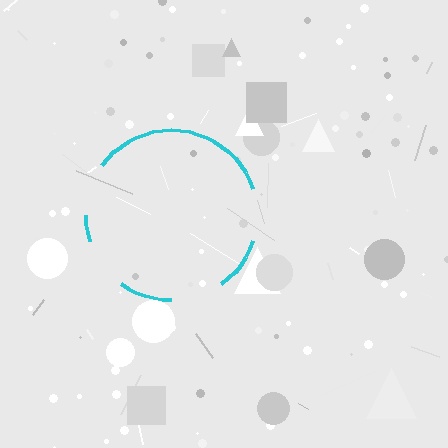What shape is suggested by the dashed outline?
The dashed outline suggests a circle.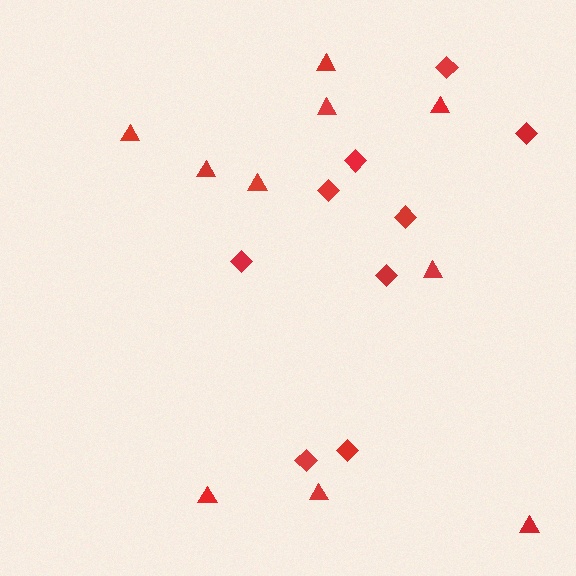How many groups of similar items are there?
There are 2 groups: one group of diamonds (9) and one group of triangles (10).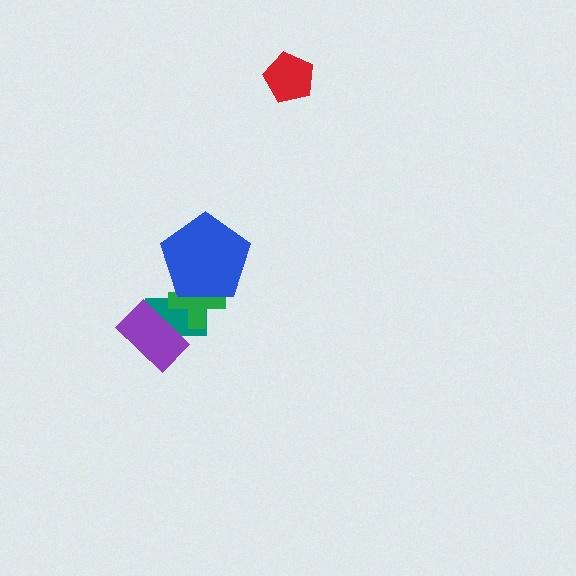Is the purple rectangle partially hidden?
No, no other shape covers it.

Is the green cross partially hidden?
Yes, it is partially covered by another shape.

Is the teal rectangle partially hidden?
Yes, it is partially covered by another shape.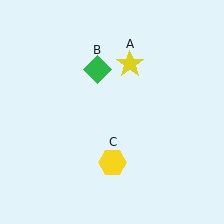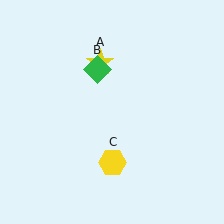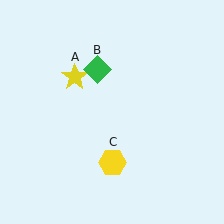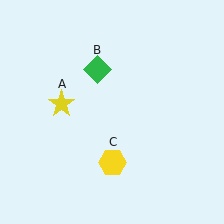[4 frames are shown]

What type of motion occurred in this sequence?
The yellow star (object A) rotated counterclockwise around the center of the scene.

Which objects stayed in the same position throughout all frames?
Green diamond (object B) and yellow hexagon (object C) remained stationary.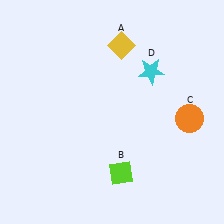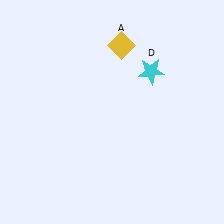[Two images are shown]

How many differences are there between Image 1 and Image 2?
There are 2 differences between the two images.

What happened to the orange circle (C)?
The orange circle (C) was removed in Image 2. It was in the bottom-right area of Image 1.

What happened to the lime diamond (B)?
The lime diamond (B) was removed in Image 2. It was in the bottom-right area of Image 1.